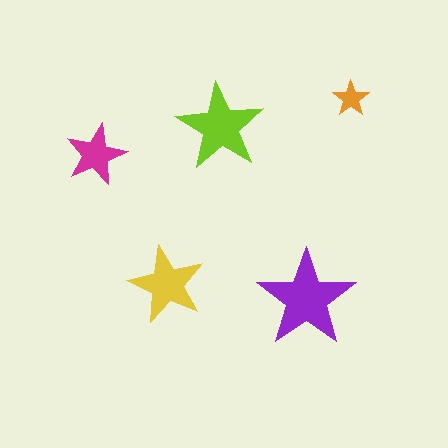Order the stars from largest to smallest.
the purple one, the lime one, the yellow one, the magenta one, the orange one.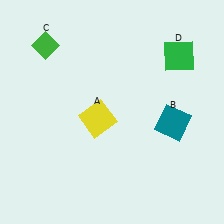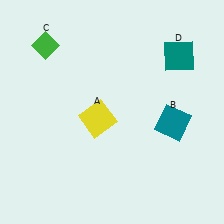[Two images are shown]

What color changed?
The square (D) changed from green in Image 1 to teal in Image 2.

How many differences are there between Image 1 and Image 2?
There is 1 difference between the two images.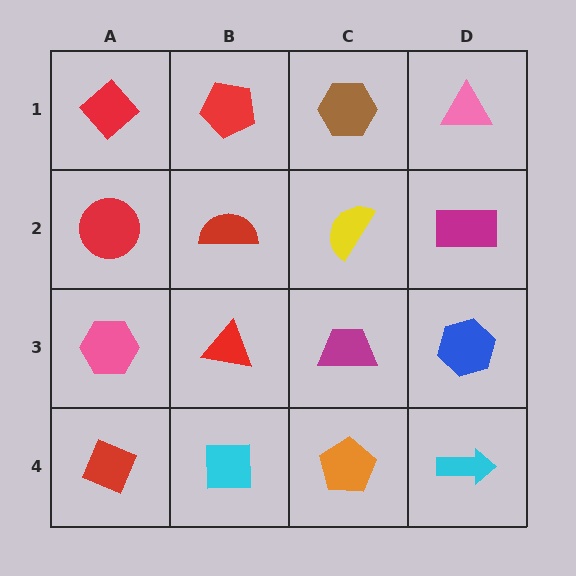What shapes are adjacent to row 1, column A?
A red circle (row 2, column A), a red pentagon (row 1, column B).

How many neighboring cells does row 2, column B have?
4.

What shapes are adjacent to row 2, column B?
A red pentagon (row 1, column B), a red triangle (row 3, column B), a red circle (row 2, column A), a yellow semicircle (row 2, column C).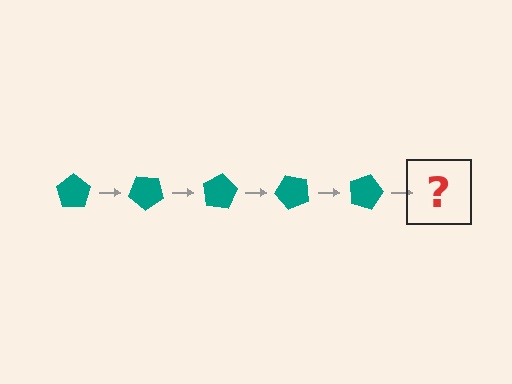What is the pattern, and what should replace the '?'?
The pattern is that the pentagon rotates 40 degrees each step. The '?' should be a teal pentagon rotated 200 degrees.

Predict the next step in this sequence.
The next step is a teal pentagon rotated 200 degrees.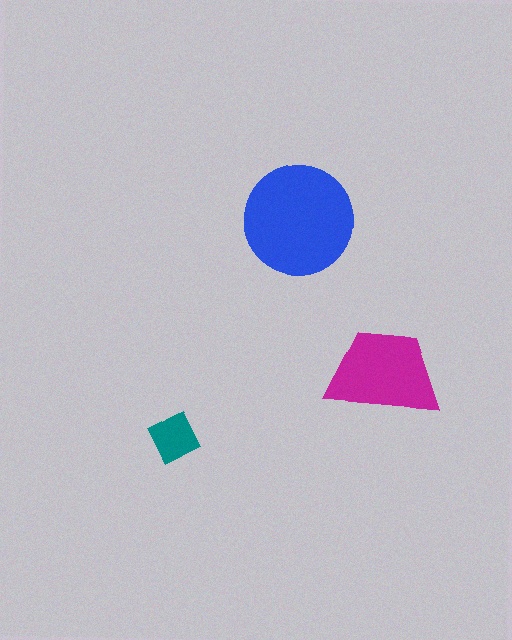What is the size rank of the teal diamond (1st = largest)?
3rd.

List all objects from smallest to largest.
The teal diamond, the magenta trapezoid, the blue circle.